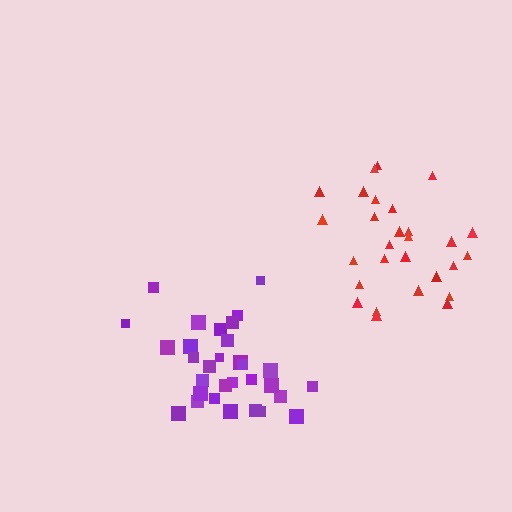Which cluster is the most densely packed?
Purple.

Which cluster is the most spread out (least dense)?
Red.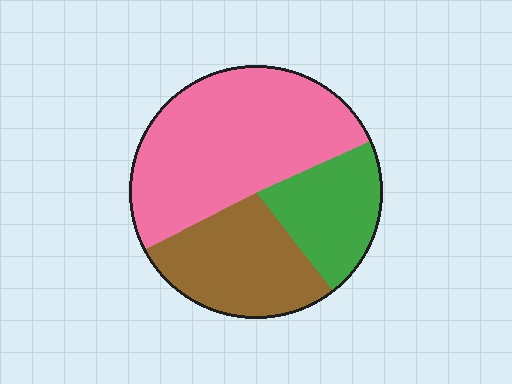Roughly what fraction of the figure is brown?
Brown covers roughly 30% of the figure.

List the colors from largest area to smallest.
From largest to smallest: pink, brown, green.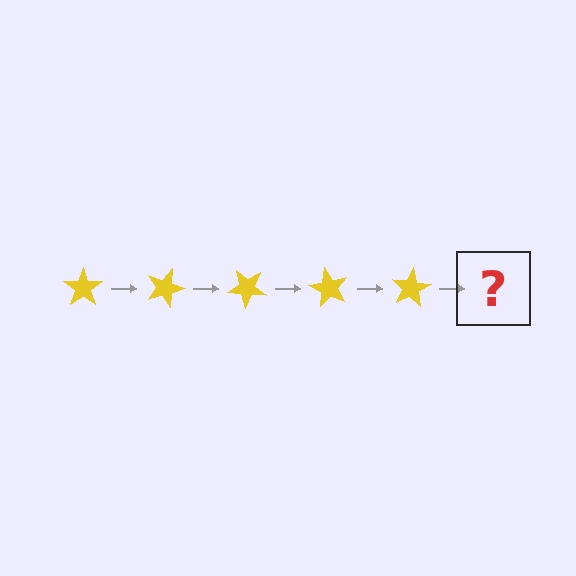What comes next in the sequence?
The next element should be a yellow star rotated 100 degrees.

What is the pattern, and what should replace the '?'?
The pattern is that the star rotates 20 degrees each step. The '?' should be a yellow star rotated 100 degrees.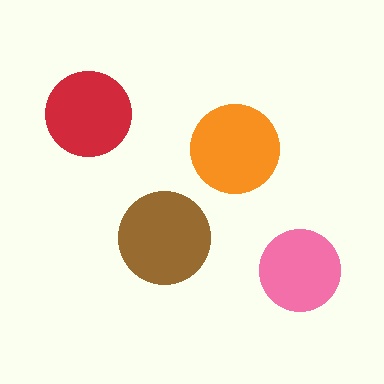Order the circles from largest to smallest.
the brown one, the orange one, the red one, the pink one.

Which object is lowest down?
The pink circle is bottommost.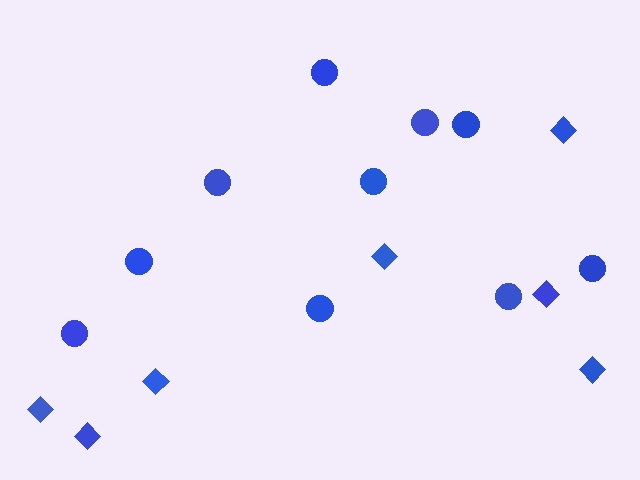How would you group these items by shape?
There are 2 groups: one group of circles (10) and one group of diamonds (7).